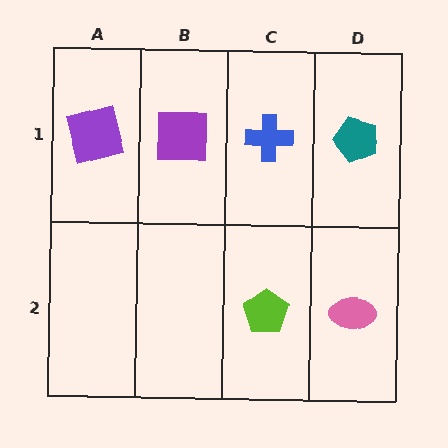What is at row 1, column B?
A purple square.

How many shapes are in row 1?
4 shapes.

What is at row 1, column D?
A teal pentagon.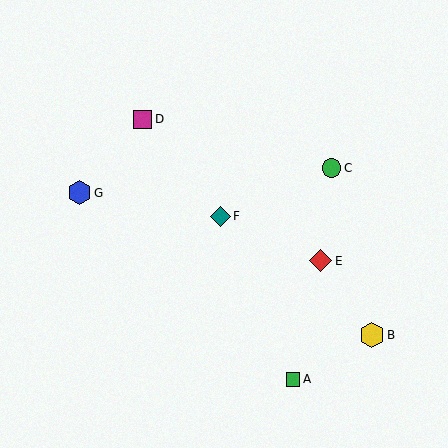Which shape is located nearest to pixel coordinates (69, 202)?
The blue hexagon (labeled G) at (79, 193) is nearest to that location.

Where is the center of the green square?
The center of the green square is at (293, 379).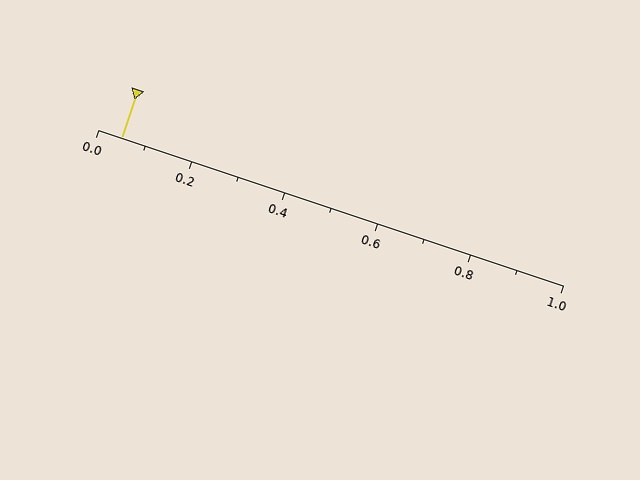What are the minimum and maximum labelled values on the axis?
The axis runs from 0.0 to 1.0.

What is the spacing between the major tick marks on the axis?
The major ticks are spaced 0.2 apart.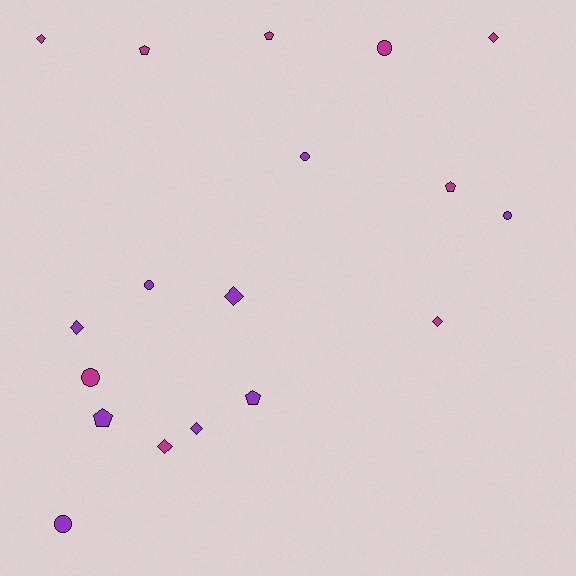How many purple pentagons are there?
There are 2 purple pentagons.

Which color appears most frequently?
Purple, with 9 objects.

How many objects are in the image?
There are 18 objects.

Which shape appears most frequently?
Diamond, with 7 objects.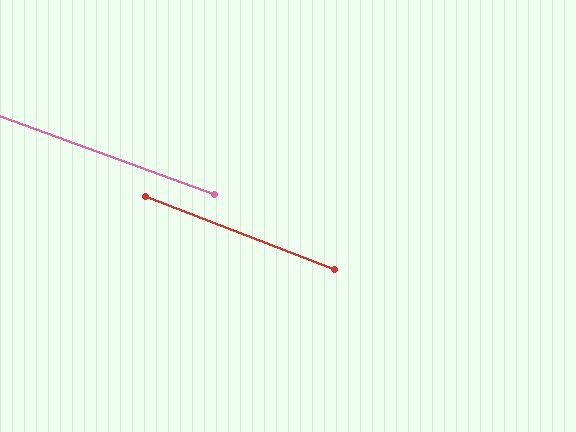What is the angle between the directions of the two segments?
Approximately 1 degree.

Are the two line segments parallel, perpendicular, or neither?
Parallel — their directions differ by only 1.1°.